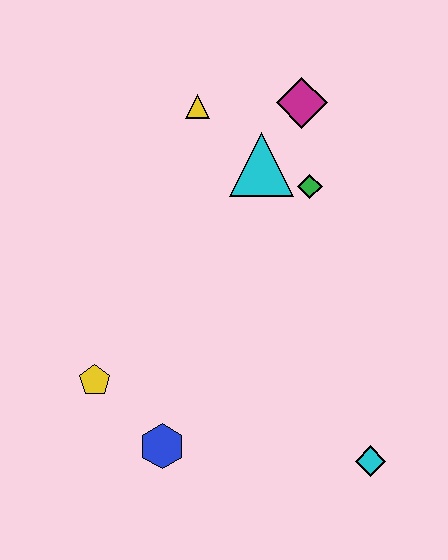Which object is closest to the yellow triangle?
The cyan triangle is closest to the yellow triangle.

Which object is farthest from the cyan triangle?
The cyan diamond is farthest from the cyan triangle.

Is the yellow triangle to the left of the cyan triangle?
Yes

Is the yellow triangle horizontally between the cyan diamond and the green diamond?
No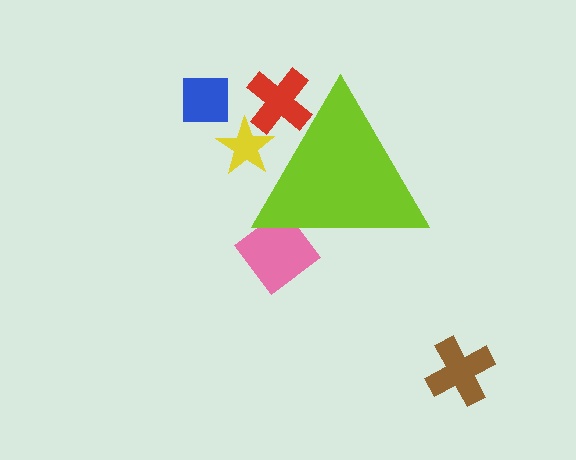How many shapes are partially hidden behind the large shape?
3 shapes are partially hidden.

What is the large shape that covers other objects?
A lime triangle.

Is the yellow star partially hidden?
Yes, the yellow star is partially hidden behind the lime triangle.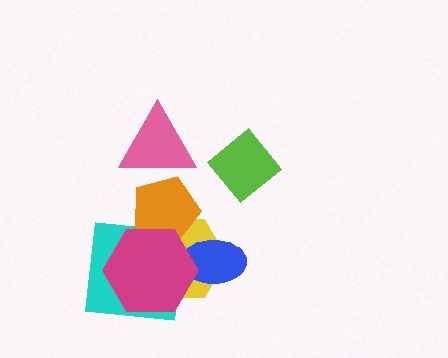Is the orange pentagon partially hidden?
Yes, it is partially covered by another shape.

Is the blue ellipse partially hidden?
Yes, it is partially covered by another shape.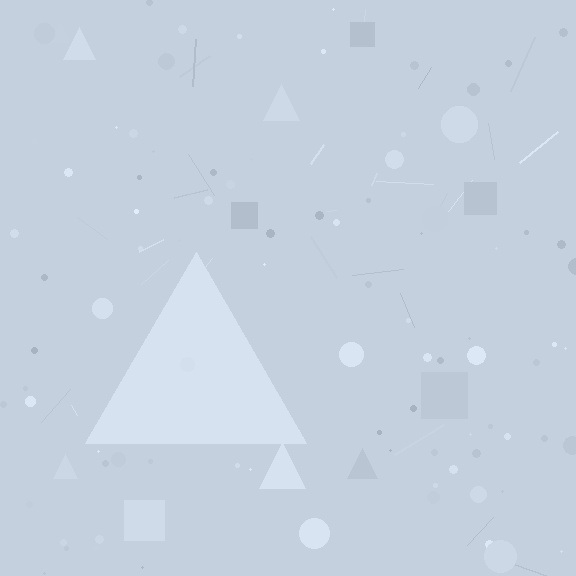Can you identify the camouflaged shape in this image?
The camouflaged shape is a triangle.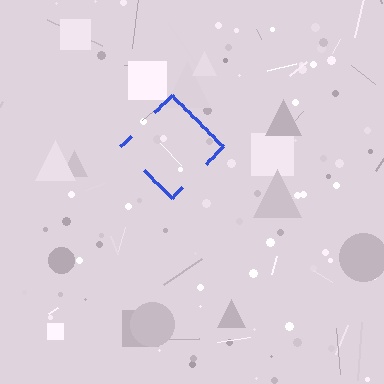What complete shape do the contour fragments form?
The contour fragments form a diamond.